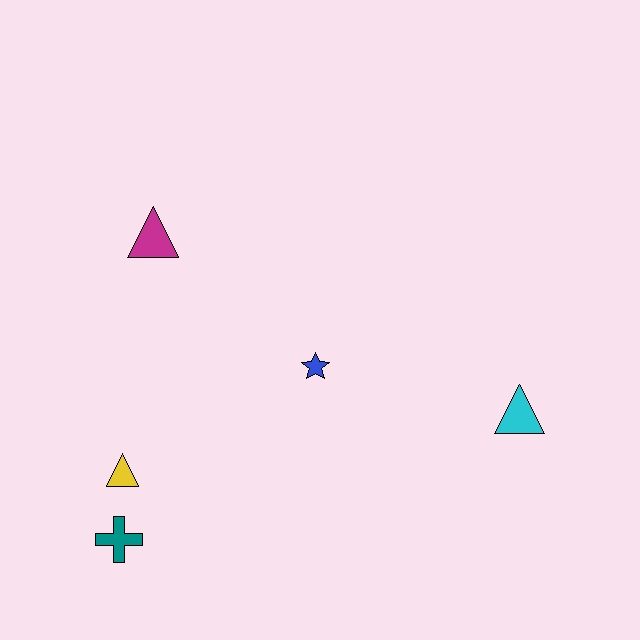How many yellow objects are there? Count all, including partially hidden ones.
There is 1 yellow object.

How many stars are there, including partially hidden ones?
There is 1 star.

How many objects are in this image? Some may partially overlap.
There are 5 objects.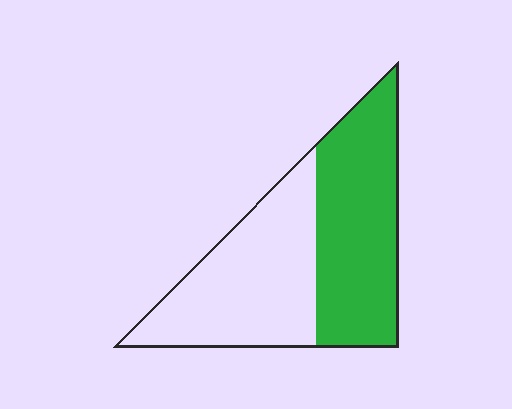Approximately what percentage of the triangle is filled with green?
Approximately 50%.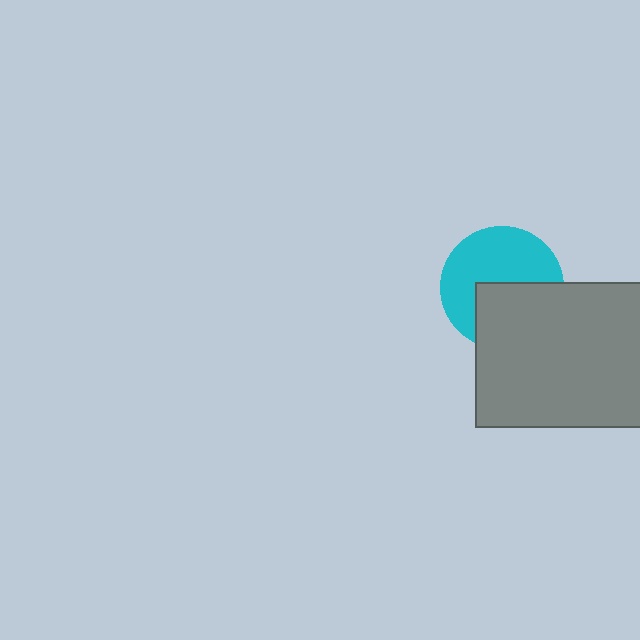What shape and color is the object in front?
The object in front is a gray rectangle.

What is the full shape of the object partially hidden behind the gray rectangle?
The partially hidden object is a cyan circle.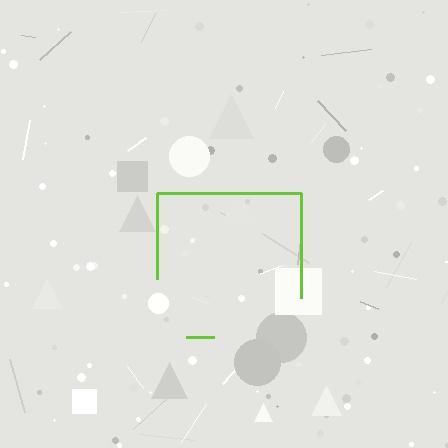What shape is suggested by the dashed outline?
The dashed outline suggests a square.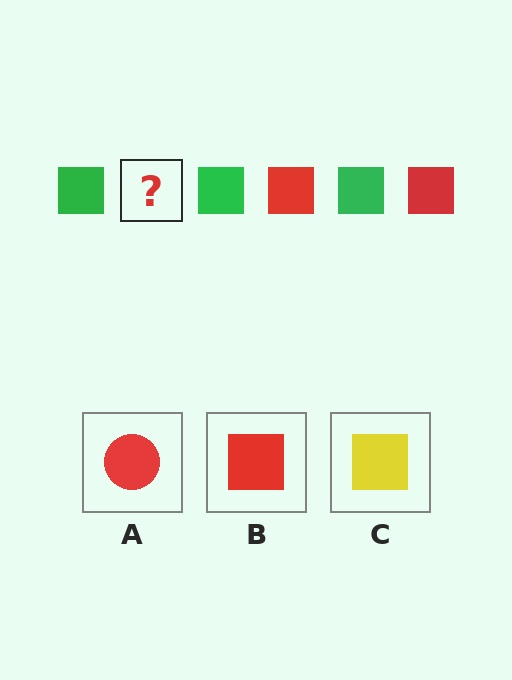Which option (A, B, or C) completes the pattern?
B.